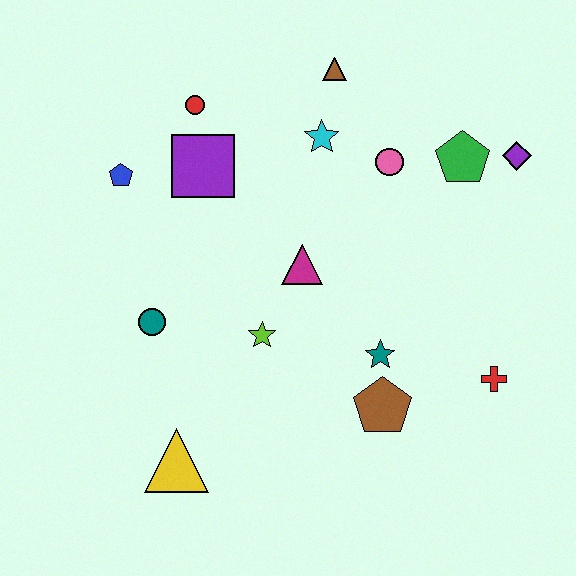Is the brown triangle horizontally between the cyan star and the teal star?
Yes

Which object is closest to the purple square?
The red circle is closest to the purple square.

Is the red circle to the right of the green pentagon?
No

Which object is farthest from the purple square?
The red cross is farthest from the purple square.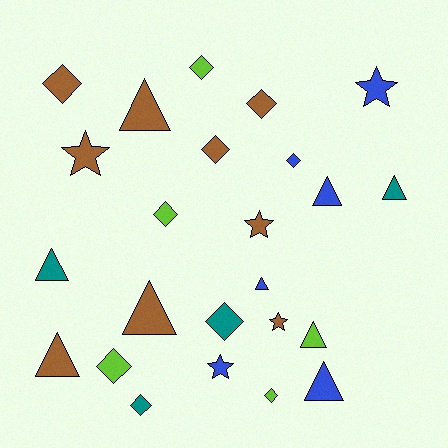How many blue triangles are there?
There are 3 blue triangles.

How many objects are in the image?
There are 24 objects.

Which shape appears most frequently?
Diamond, with 10 objects.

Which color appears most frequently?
Brown, with 9 objects.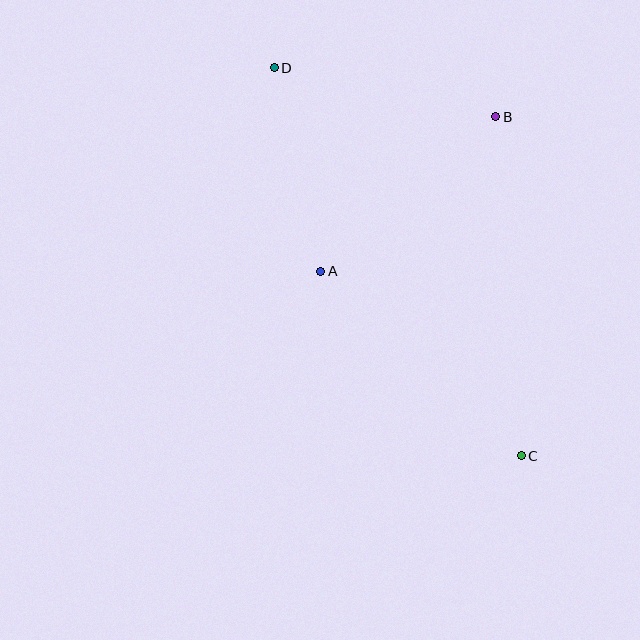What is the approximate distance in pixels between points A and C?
The distance between A and C is approximately 272 pixels.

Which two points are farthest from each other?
Points C and D are farthest from each other.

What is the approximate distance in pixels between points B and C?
The distance between B and C is approximately 340 pixels.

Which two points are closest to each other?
Points A and D are closest to each other.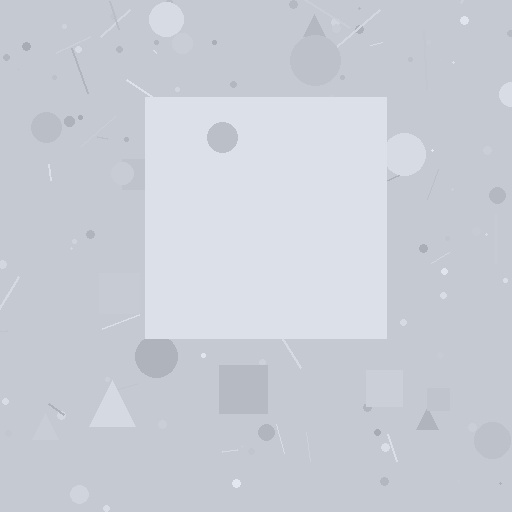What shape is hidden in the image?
A square is hidden in the image.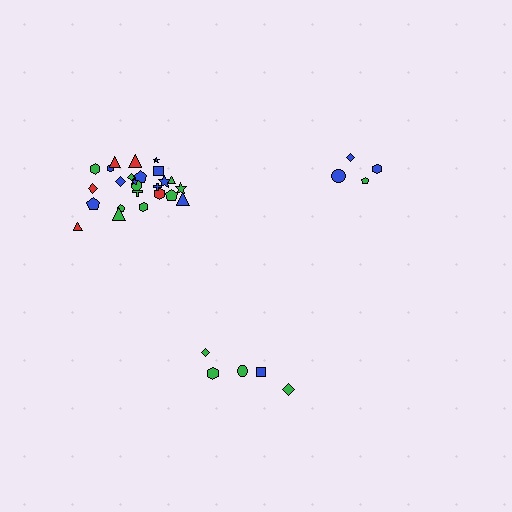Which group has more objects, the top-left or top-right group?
The top-left group.